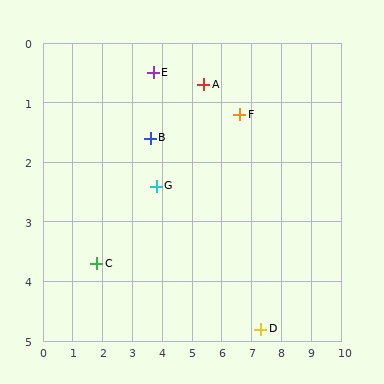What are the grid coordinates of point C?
Point C is at approximately (1.8, 3.7).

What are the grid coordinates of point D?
Point D is at approximately (7.3, 4.8).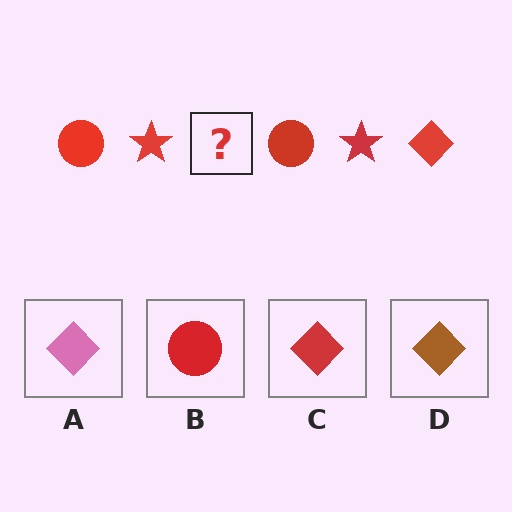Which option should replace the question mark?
Option C.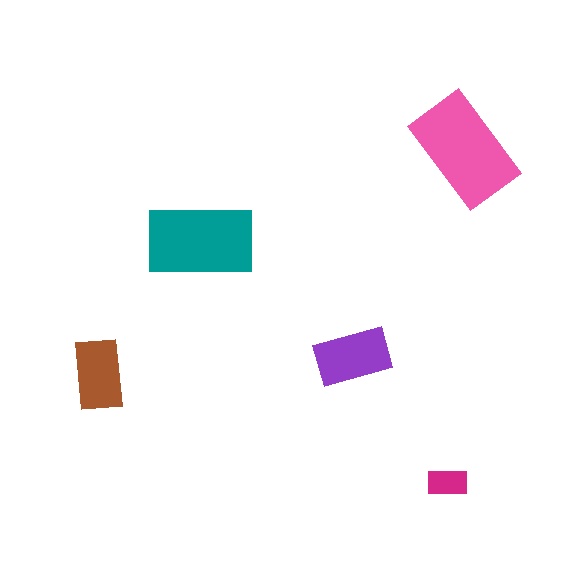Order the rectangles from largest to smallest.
the pink one, the teal one, the purple one, the brown one, the magenta one.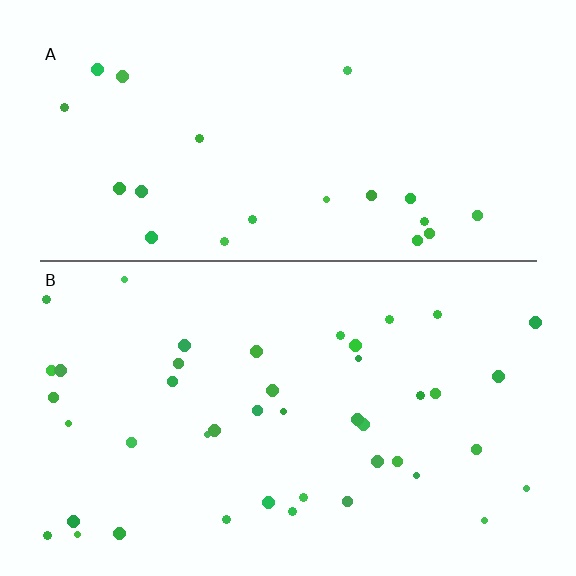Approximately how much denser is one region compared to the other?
Approximately 2.0× — region B over region A.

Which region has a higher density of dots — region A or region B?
B (the bottom).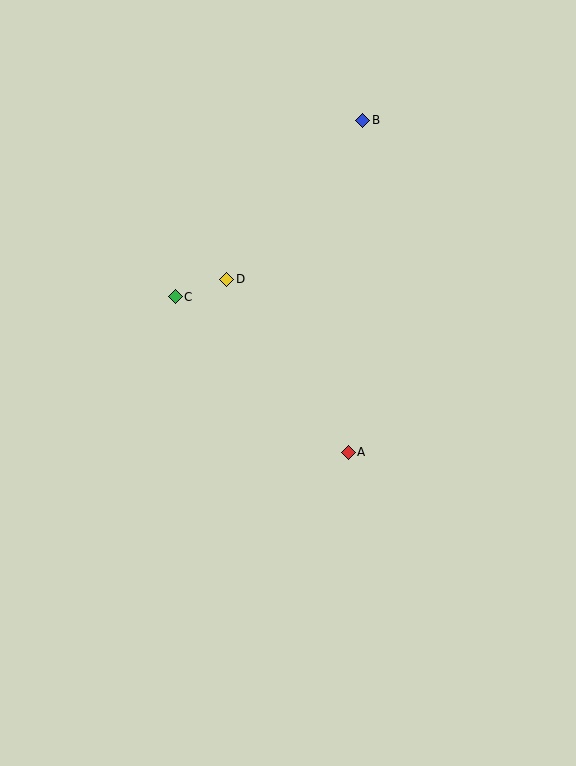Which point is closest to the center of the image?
Point A at (348, 452) is closest to the center.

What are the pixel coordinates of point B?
Point B is at (363, 120).